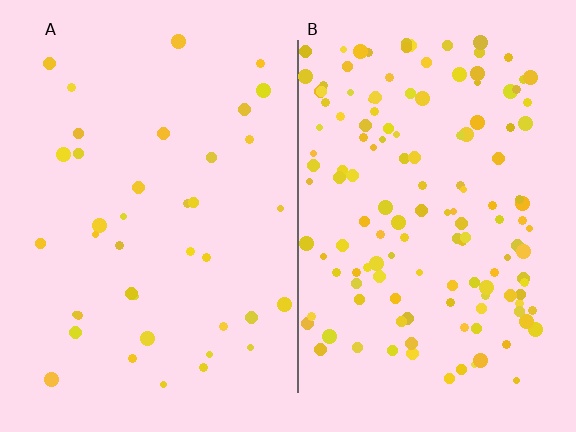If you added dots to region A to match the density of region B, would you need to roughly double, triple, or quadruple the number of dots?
Approximately quadruple.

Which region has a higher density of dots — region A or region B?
B (the right).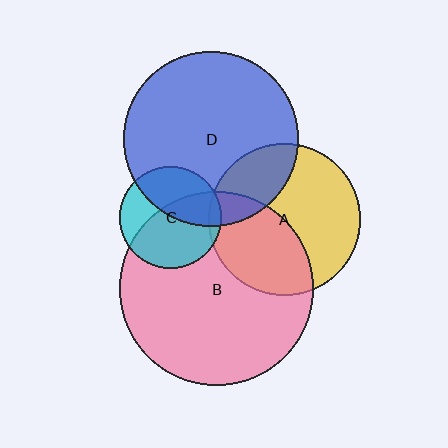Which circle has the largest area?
Circle B (pink).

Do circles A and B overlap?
Yes.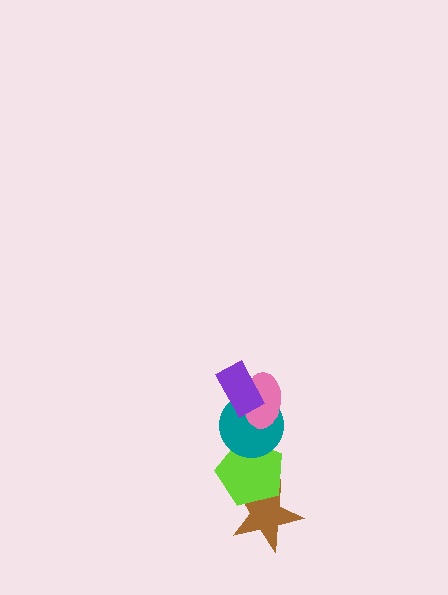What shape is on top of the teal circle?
The pink ellipse is on top of the teal circle.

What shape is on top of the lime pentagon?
The teal circle is on top of the lime pentagon.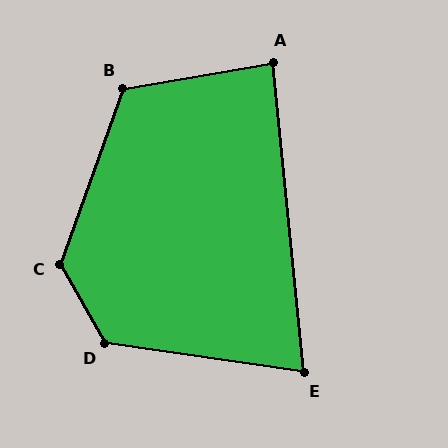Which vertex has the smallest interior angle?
E, at approximately 76 degrees.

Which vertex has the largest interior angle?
C, at approximately 131 degrees.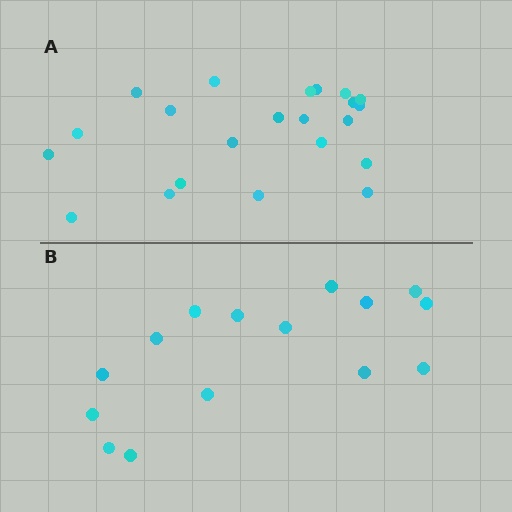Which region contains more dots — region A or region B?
Region A (the top region) has more dots.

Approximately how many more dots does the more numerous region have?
Region A has roughly 8 or so more dots than region B.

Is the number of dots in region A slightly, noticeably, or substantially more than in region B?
Region A has substantially more. The ratio is roughly 1.5 to 1.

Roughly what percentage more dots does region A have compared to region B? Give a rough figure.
About 45% more.